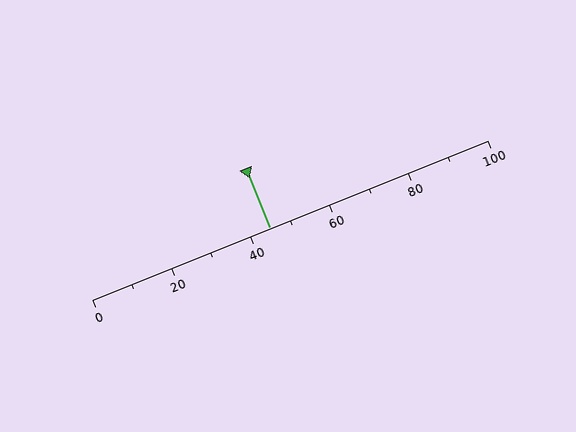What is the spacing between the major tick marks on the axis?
The major ticks are spaced 20 apart.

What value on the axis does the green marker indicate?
The marker indicates approximately 45.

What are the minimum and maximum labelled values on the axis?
The axis runs from 0 to 100.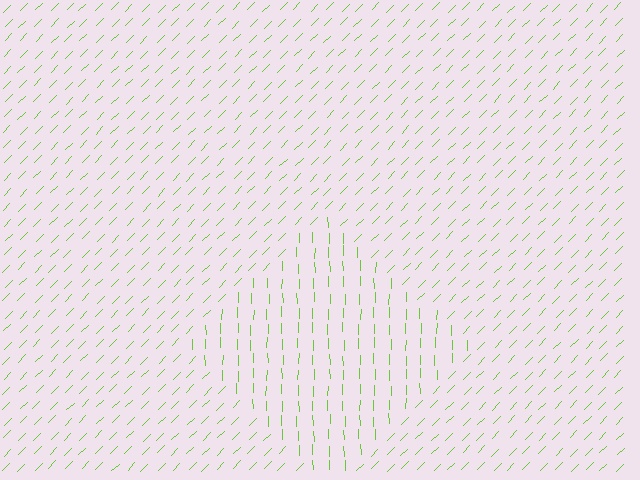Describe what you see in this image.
The image is filled with small lime line segments. A diamond region in the image has lines oriented differently from the surrounding lines, creating a visible texture boundary.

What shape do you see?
I see a diamond.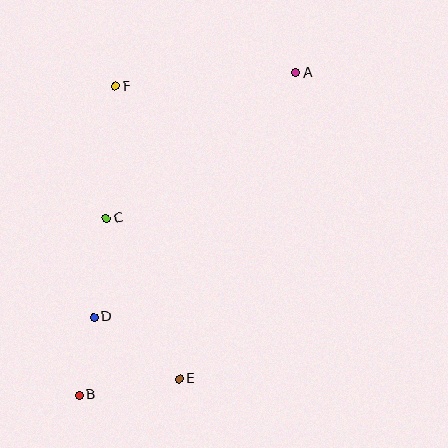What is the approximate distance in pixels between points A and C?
The distance between A and C is approximately 239 pixels.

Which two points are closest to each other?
Points B and D are closest to each other.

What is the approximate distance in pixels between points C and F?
The distance between C and F is approximately 132 pixels.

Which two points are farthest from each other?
Points A and B are farthest from each other.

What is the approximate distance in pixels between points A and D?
The distance between A and D is approximately 317 pixels.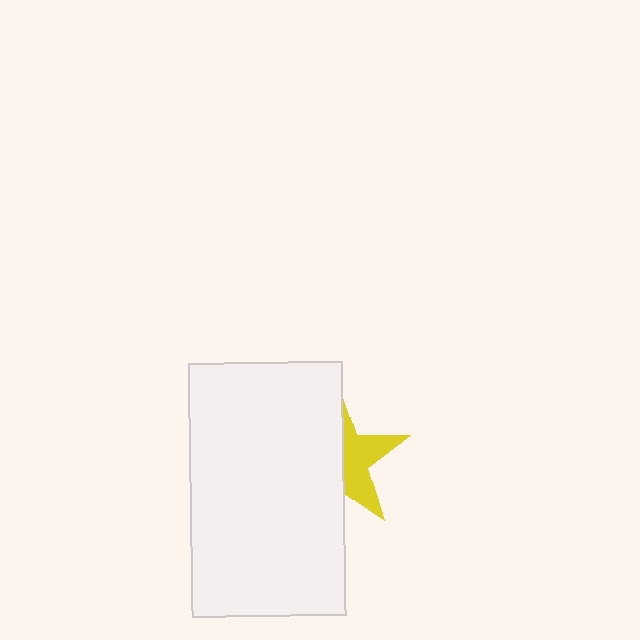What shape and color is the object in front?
The object in front is a white rectangle.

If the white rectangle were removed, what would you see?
You would see the complete yellow star.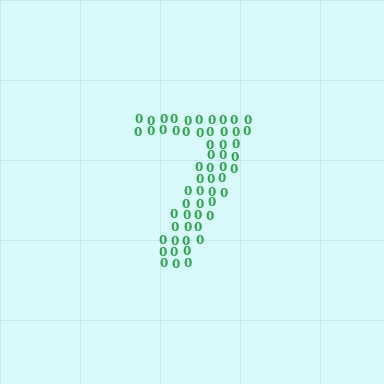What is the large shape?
The large shape is the digit 7.